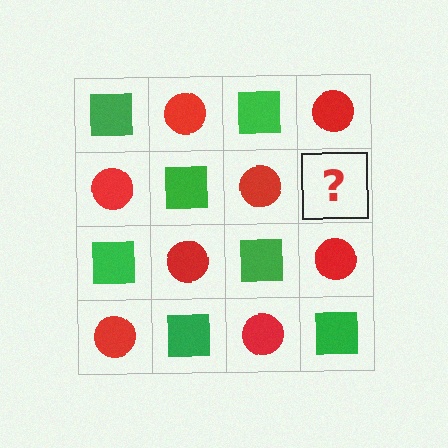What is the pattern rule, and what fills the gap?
The rule is that it alternates green square and red circle in a checkerboard pattern. The gap should be filled with a green square.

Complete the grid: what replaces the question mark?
The question mark should be replaced with a green square.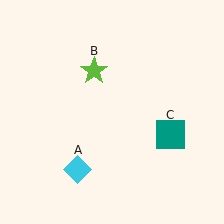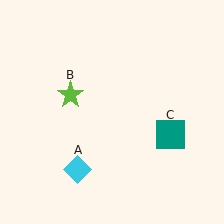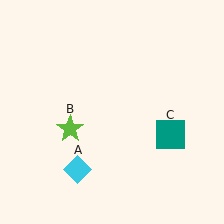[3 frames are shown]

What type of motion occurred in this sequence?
The lime star (object B) rotated counterclockwise around the center of the scene.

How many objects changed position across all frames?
1 object changed position: lime star (object B).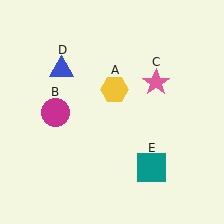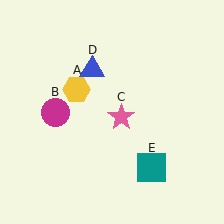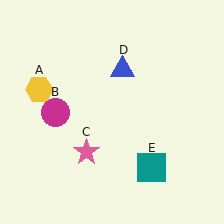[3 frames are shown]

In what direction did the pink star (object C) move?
The pink star (object C) moved down and to the left.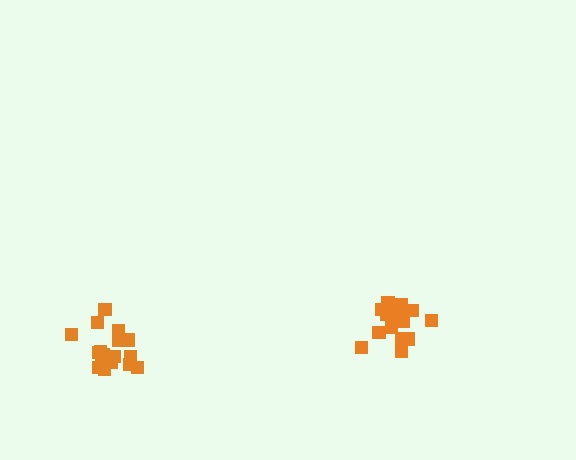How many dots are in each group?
Group 1: 16 dots, Group 2: 17 dots (33 total).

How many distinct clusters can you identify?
There are 2 distinct clusters.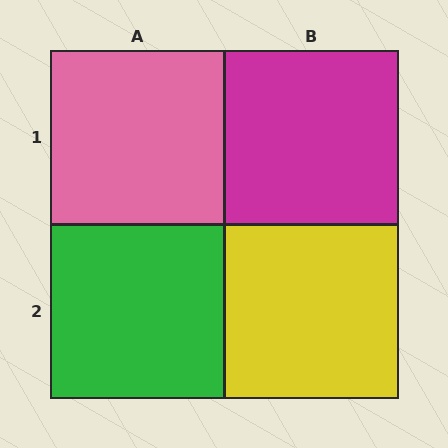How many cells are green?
1 cell is green.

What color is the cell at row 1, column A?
Pink.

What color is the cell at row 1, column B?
Magenta.